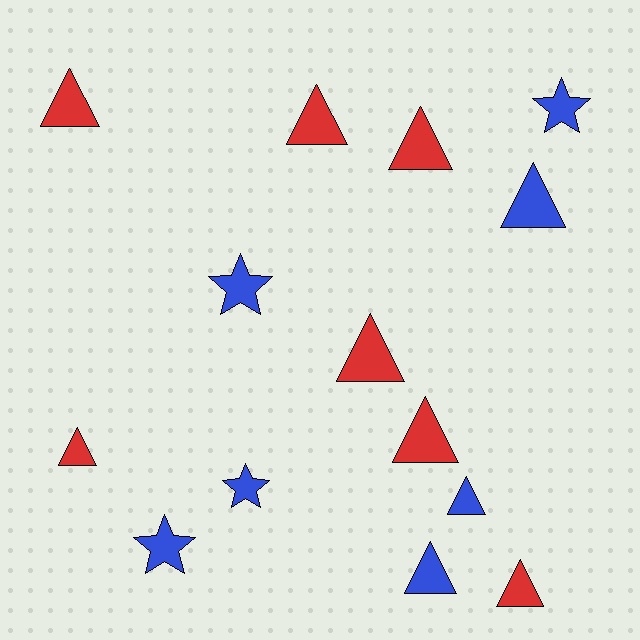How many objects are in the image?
There are 14 objects.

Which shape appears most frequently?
Triangle, with 10 objects.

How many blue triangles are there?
There are 3 blue triangles.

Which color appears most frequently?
Blue, with 7 objects.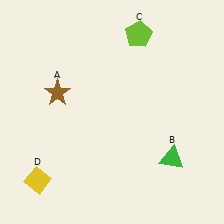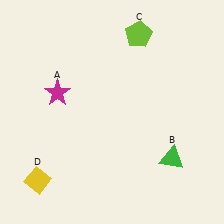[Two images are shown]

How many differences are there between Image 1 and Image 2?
There is 1 difference between the two images.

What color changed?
The star (A) changed from brown in Image 1 to magenta in Image 2.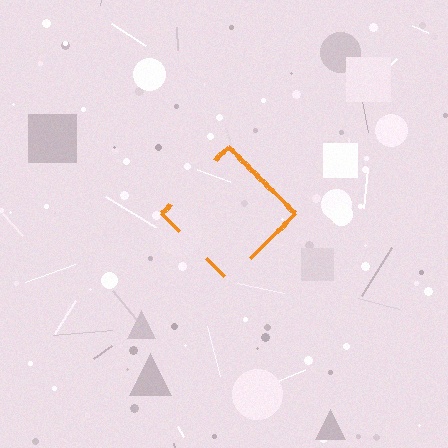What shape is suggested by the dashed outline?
The dashed outline suggests a diamond.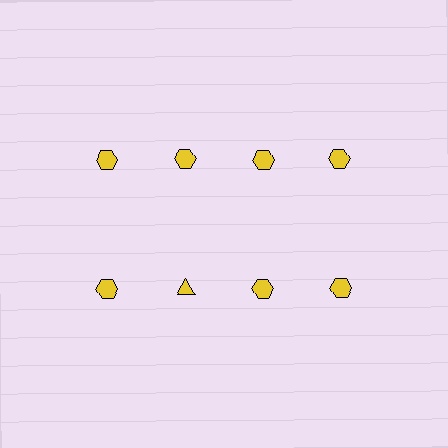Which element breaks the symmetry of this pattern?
The yellow triangle in the second row, second from left column breaks the symmetry. All other shapes are yellow hexagons.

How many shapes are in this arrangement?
There are 8 shapes arranged in a grid pattern.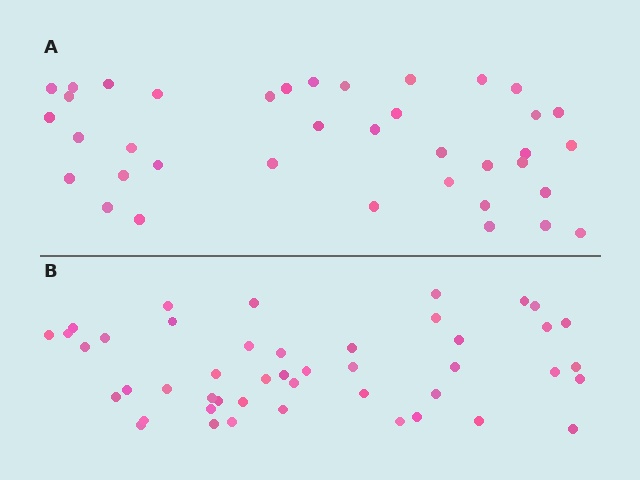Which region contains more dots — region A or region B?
Region B (the bottom region) has more dots.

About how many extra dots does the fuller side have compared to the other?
Region B has roughly 8 or so more dots than region A.